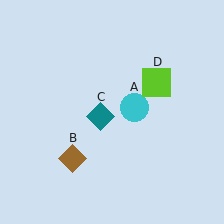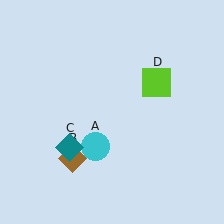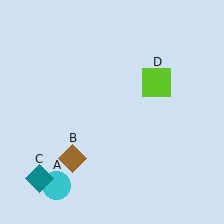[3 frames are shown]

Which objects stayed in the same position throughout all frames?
Brown diamond (object B) and lime square (object D) remained stationary.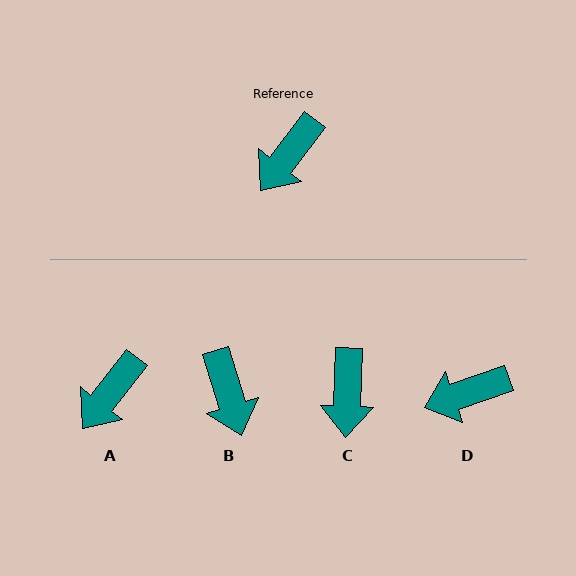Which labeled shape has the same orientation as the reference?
A.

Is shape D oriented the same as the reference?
No, it is off by about 33 degrees.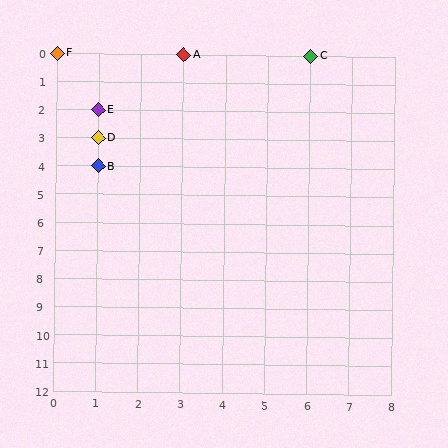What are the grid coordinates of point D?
Point D is at grid coordinates (1, 3).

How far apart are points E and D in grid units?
Points E and D are 1 row apart.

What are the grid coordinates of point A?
Point A is at grid coordinates (3, 0).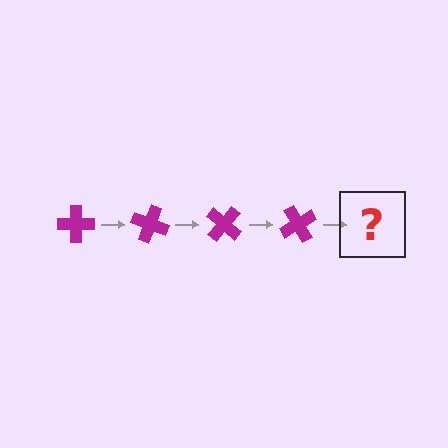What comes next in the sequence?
The next element should be a magenta cross rotated 80 degrees.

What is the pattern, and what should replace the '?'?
The pattern is that the cross rotates 20 degrees each step. The '?' should be a magenta cross rotated 80 degrees.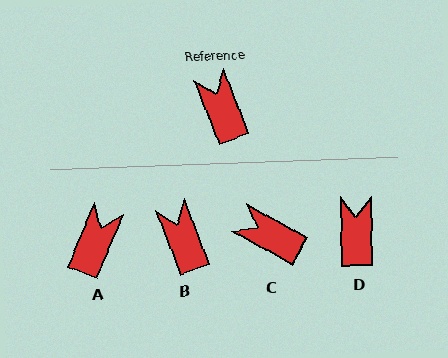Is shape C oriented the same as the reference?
No, it is off by about 39 degrees.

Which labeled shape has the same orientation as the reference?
B.